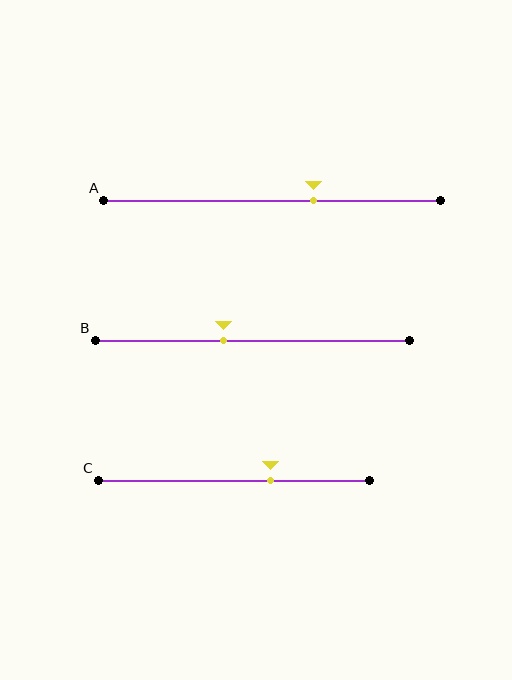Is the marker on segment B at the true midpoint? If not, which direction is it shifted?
No, the marker on segment B is shifted to the left by about 9% of the segment length.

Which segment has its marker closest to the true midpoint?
Segment B has its marker closest to the true midpoint.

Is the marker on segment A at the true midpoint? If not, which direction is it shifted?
No, the marker on segment A is shifted to the right by about 12% of the segment length.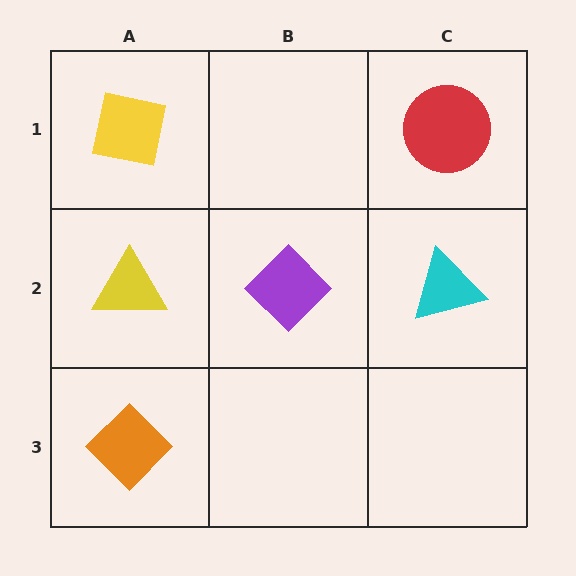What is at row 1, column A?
A yellow square.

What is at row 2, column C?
A cyan triangle.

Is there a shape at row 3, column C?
No, that cell is empty.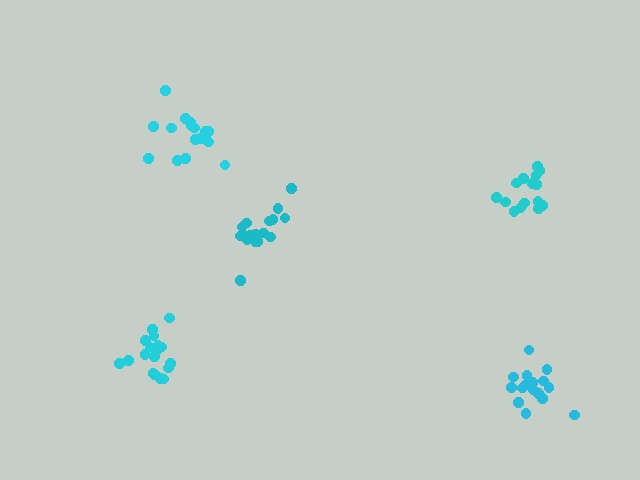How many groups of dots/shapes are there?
There are 5 groups.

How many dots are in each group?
Group 1: 15 dots, Group 2: 18 dots, Group 3: 17 dots, Group 4: 16 dots, Group 5: 16 dots (82 total).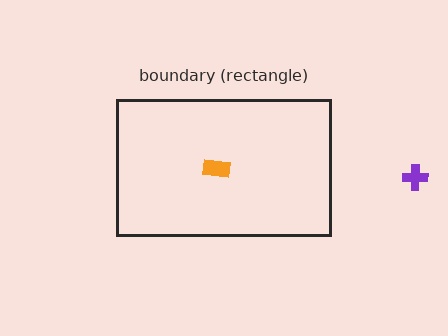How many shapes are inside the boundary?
1 inside, 1 outside.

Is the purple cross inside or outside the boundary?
Outside.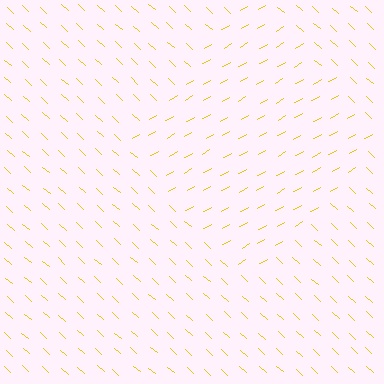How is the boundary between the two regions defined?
The boundary is defined purely by a change in line orientation (approximately 72 degrees difference). All lines are the same color and thickness.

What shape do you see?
I see a diamond.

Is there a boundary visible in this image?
Yes, there is a texture boundary formed by a change in line orientation.